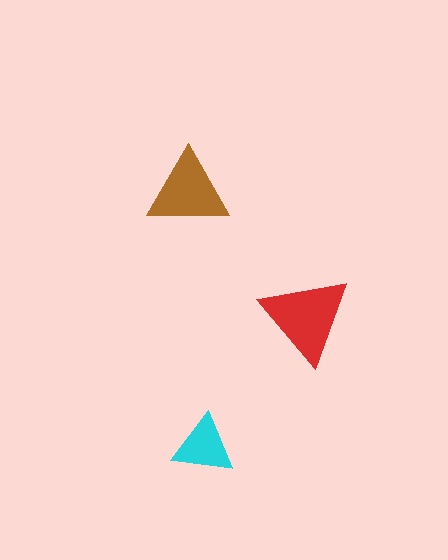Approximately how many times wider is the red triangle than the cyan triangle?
About 1.5 times wider.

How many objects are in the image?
There are 3 objects in the image.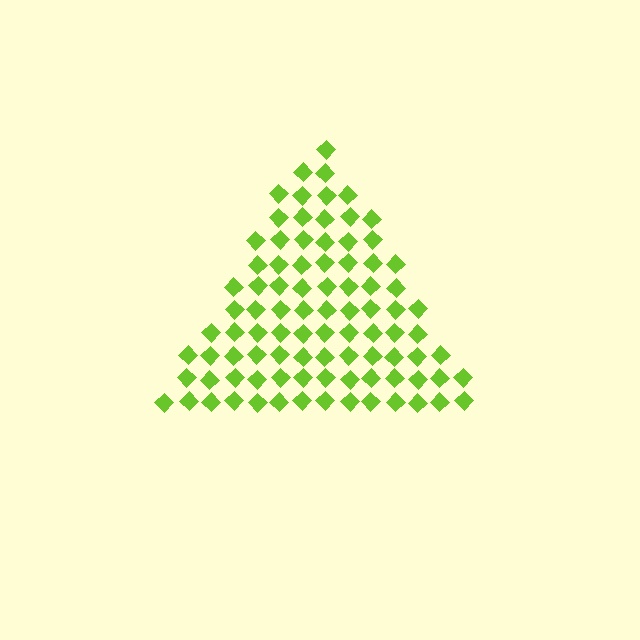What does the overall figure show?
The overall figure shows a triangle.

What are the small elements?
The small elements are diamonds.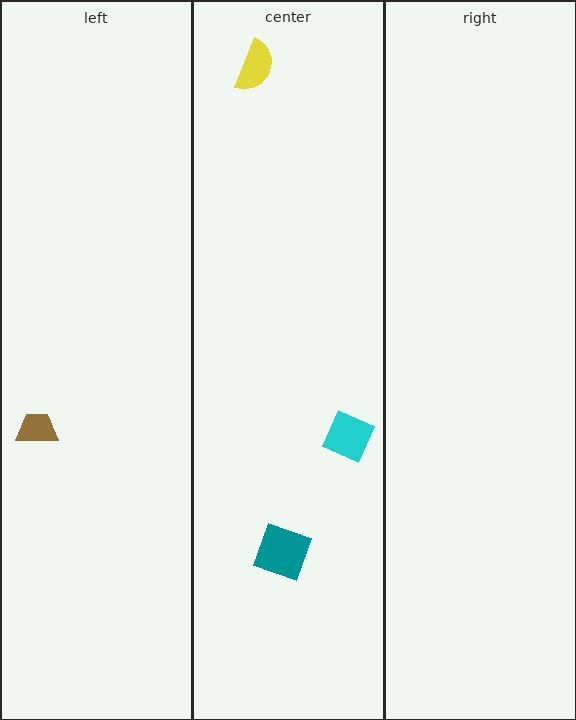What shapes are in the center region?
The yellow semicircle, the teal square, the cyan diamond.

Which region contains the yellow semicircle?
The center region.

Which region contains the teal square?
The center region.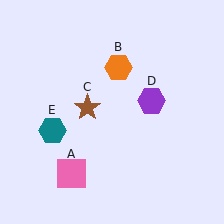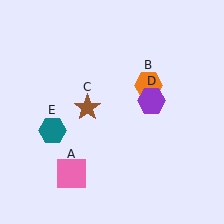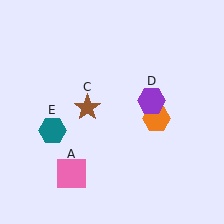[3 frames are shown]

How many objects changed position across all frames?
1 object changed position: orange hexagon (object B).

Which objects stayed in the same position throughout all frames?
Pink square (object A) and brown star (object C) and purple hexagon (object D) and teal hexagon (object E) remained stationary.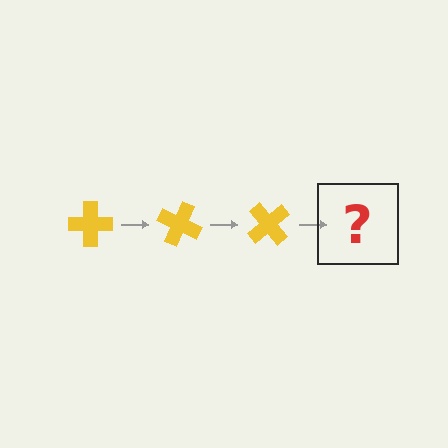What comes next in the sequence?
The next element should be a yellow cross rotated 75 degrees.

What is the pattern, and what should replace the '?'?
The pattern is that the cross rotates 25 degrees each step. The '?' should be a yellow cross rotated 75 degrees.